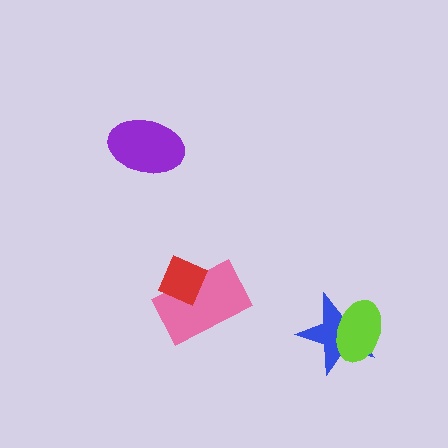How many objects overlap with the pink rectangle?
1 object overlaps with the pink rectangle.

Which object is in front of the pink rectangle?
The red diamond is in front of the pink rectangle.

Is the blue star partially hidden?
Yes, it is partially covered by another shape.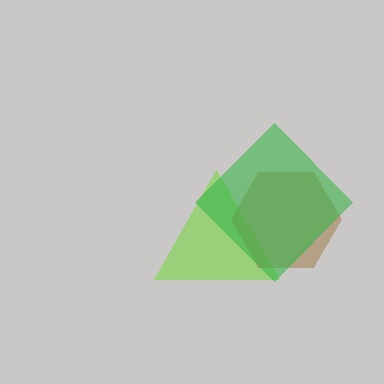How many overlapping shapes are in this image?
There are 3 overlapping shapes in the image.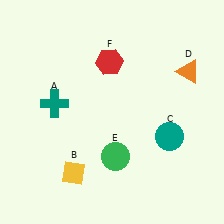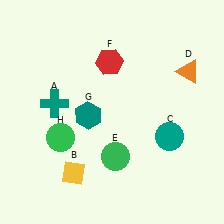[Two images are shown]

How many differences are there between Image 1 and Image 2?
There are 2 differences between the two images.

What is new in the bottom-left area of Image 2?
A teal hexagon (G) was added in the bottom-left area of Image 2.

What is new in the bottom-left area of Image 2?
A green circle (H) was added in the bottom-left area of Image 2.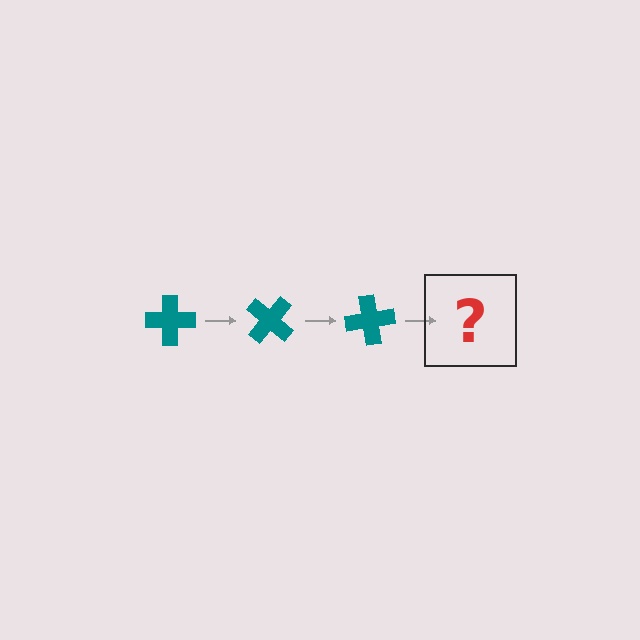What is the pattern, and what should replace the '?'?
The pattern is that the cross rotates 40 degrees each step. The '?' should be a teal cross rotated 120 degrees.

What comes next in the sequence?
The next element should be a teal cross rotated 120 degrees.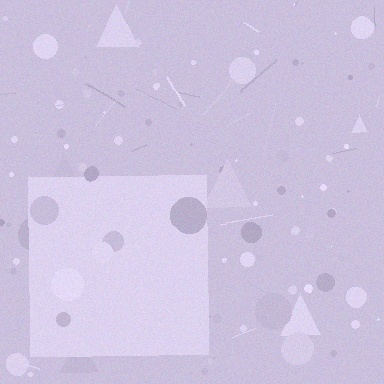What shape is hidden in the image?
A square is hidden in the image.